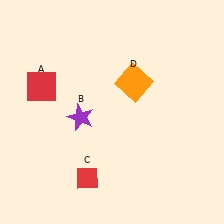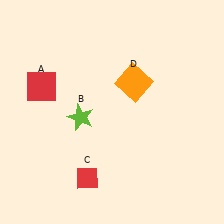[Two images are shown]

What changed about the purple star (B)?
In Image 1, B is purple. In Image 2, it changed to lime.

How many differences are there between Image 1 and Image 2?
There is 1 difference between the two images.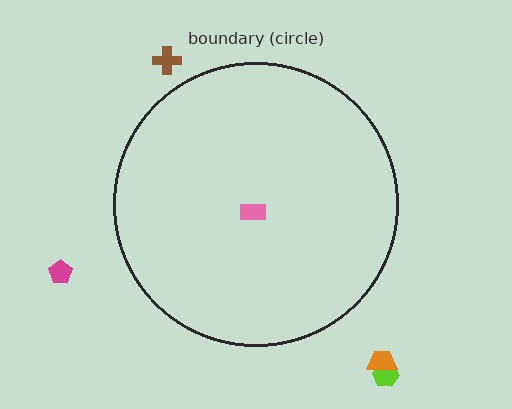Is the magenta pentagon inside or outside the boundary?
Outside.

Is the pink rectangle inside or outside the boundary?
Inside.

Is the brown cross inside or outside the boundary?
Outside.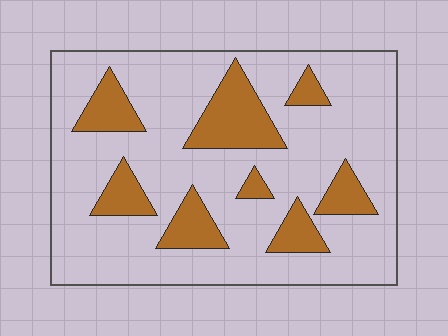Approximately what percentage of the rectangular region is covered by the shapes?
Approximately 20%.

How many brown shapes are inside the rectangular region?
8.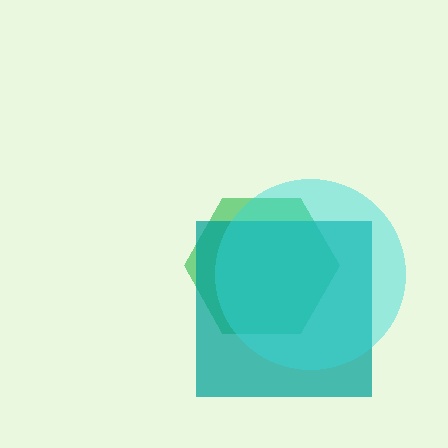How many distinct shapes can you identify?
There are 3 distinct shapes: a green hexagon, a teal square, a cyan circle.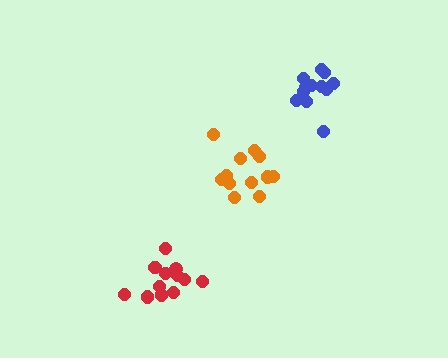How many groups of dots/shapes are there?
There are 3 groups.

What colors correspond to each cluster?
The clusters are colored: orange, red, blue.